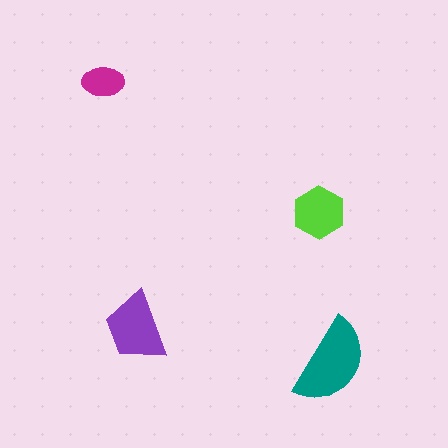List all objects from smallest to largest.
The magenta ellipse, the lime hexagon, the purple trapezoid, the teal semicircle.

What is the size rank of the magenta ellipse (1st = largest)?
4th.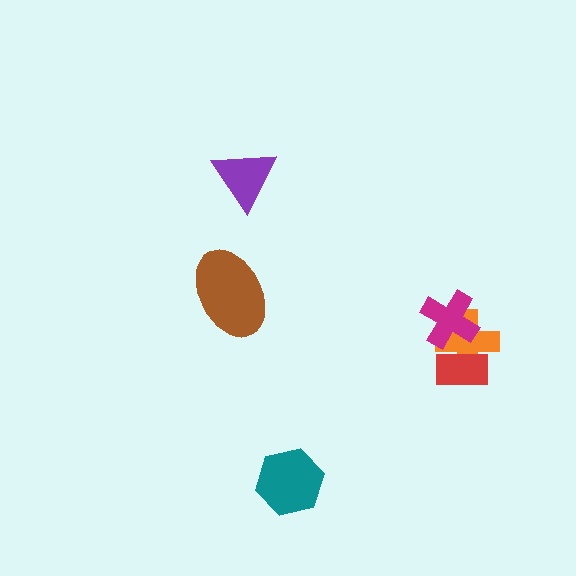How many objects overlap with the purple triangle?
0 objects overlap with the purple triangle.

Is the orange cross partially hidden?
Yes, it is partially covered by another shape.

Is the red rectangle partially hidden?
No, no other shape covers it.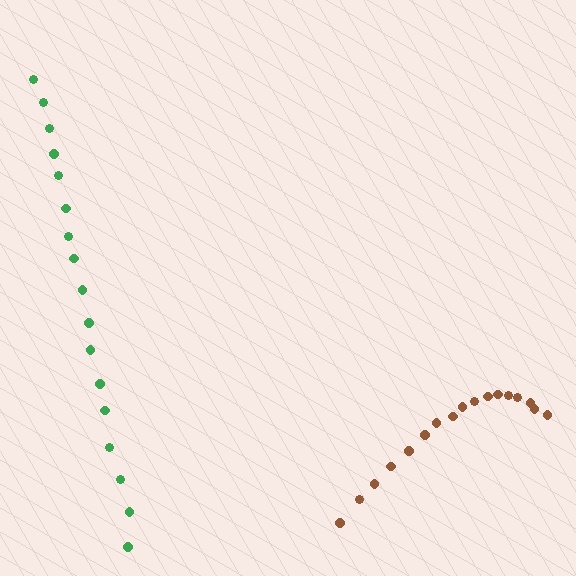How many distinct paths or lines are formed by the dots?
There are 2 distinct paths.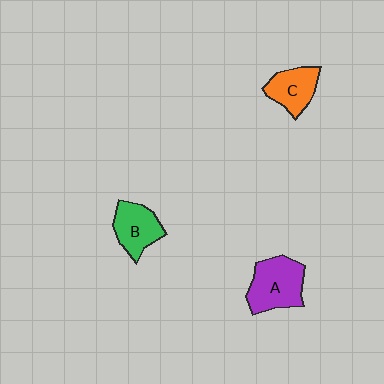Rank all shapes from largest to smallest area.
From largest to smallest: A (purple), B (green), C (orange).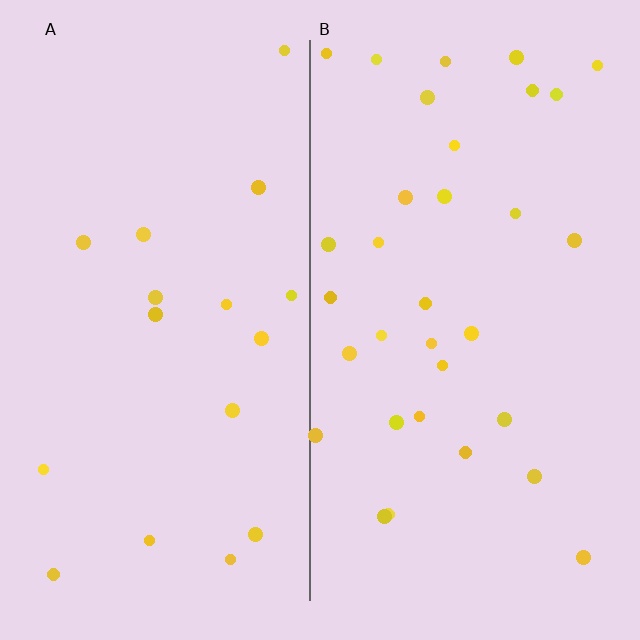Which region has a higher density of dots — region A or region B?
B (the right).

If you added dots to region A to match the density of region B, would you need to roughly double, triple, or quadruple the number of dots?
Approximately double.